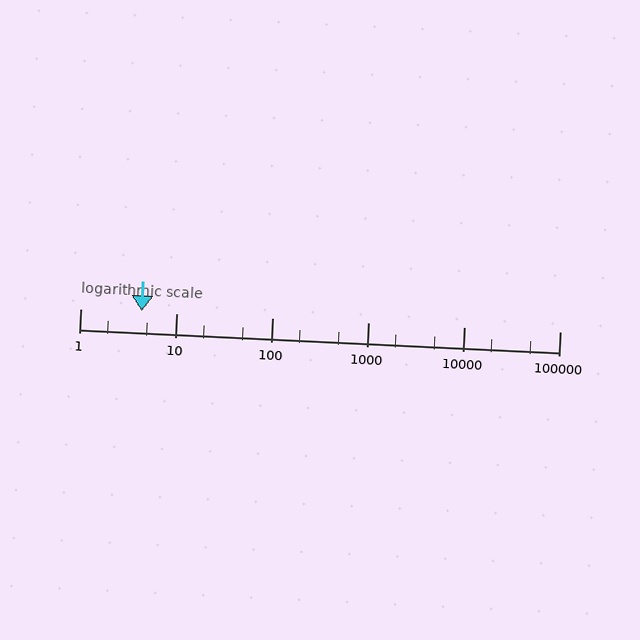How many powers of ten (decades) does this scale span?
The scale spans 5 decades, from 1 to 100000.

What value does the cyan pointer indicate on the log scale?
The pointer indicates approximately 4.4.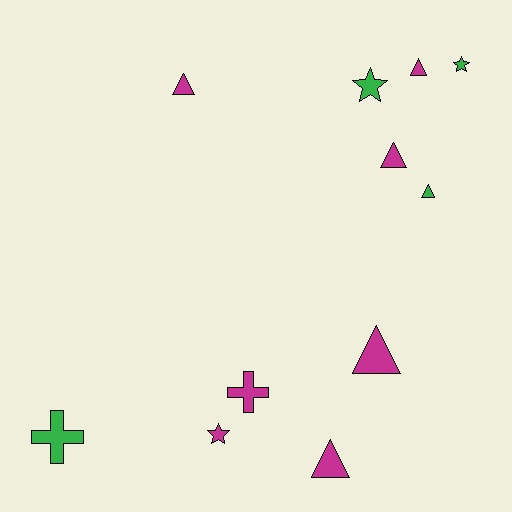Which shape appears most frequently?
Triangle, with 6 objects.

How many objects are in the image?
There are 11 objects.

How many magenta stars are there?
There is 1 magenta star.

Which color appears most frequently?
Magenta, with 7 objects.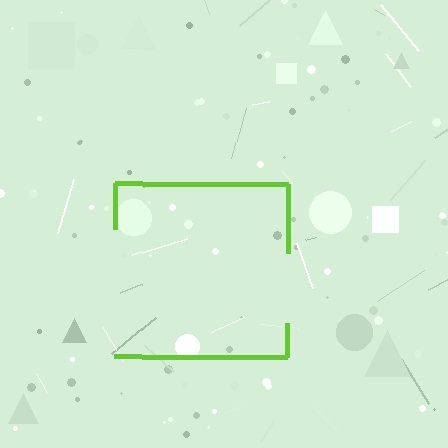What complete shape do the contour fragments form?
The contour fragments form a square.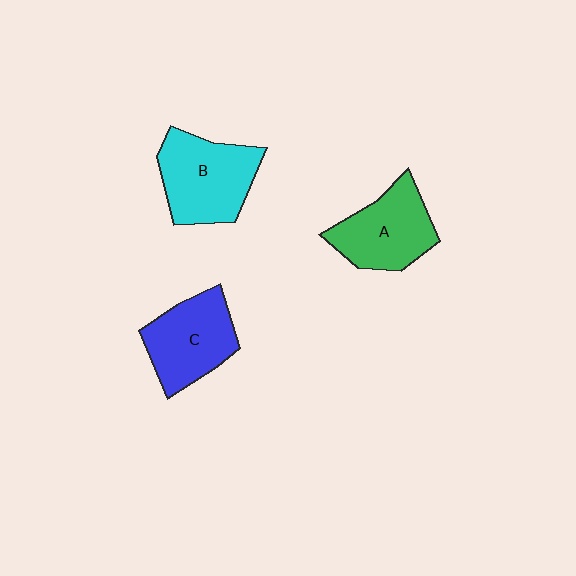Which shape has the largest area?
Shape B (cyan).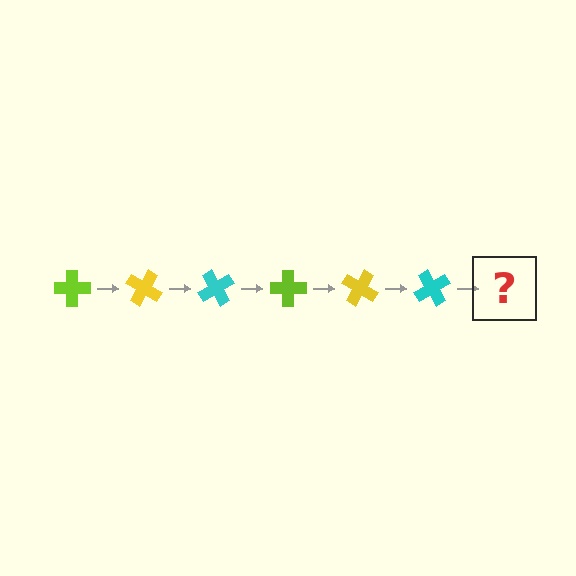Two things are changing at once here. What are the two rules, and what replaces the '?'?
The two rules are that it rotates 30 degrees each step and the color cycles through lime, yellow, and cyan. The '?' should be a lime cross, rotated 180 degrees from the start.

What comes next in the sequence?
The next element should be a lime cross, rotated 180 degrees from the start.